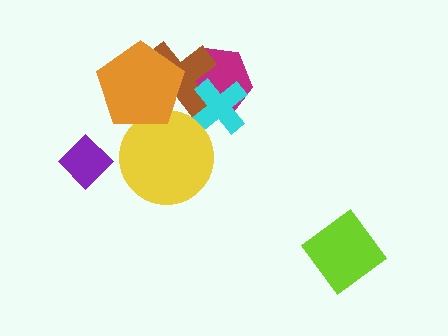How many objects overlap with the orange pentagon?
3 objects overlap with the orange pentagon.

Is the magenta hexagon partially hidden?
Yes, it is partially covered by another shape.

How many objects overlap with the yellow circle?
1 object overlaps with the yellow circle.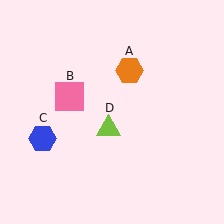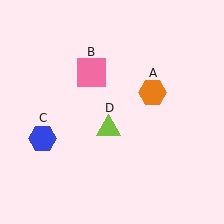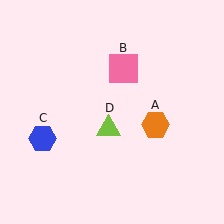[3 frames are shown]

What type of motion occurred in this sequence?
The orange hexagon (object A), pink square (object B) rotated clockwise around the center of the scene.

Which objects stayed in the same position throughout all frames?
Blue hexagon (object C) and lime triangle (object D) remained stationary.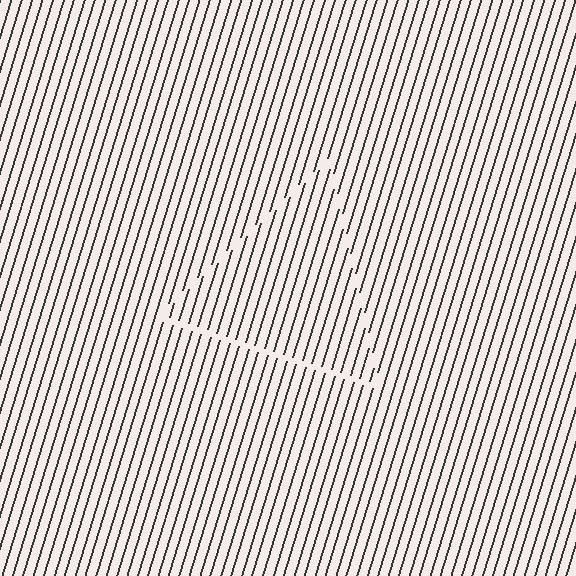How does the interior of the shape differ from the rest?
The interior of the shape contains the same grating, shifted by half a period — the contour is defined by the phase discontinuity where line-ends from the inner and outer gratings abut.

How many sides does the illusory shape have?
3 sides — the line-ends trace a triangle.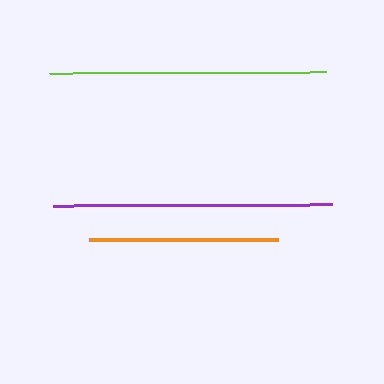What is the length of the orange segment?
The orange segment is approximately 189 pixels long.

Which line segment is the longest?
The purple line is the longest at approximately 279 pixels.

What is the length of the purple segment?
The purple segment is approximately 279 pixels long.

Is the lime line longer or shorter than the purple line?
The purple line is longer than the lime line.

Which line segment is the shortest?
The orange line is the shortest at approximately 189 pixels.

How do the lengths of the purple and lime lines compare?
The purple and lime lines are approximately the same length.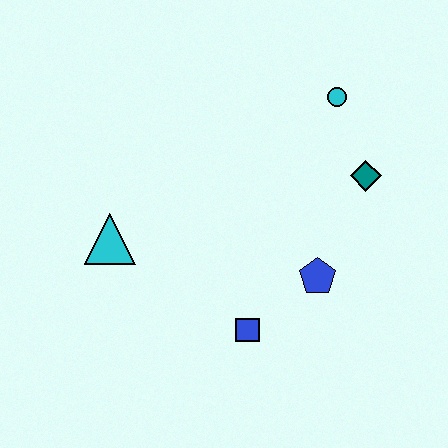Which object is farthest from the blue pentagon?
The cyan triangle is farthest from the blue pentagon.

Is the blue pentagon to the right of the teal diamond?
No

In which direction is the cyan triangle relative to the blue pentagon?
The cyan triangle is to the left of the blue pentagon.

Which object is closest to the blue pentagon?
The blue square is closest to the blue pentagon.